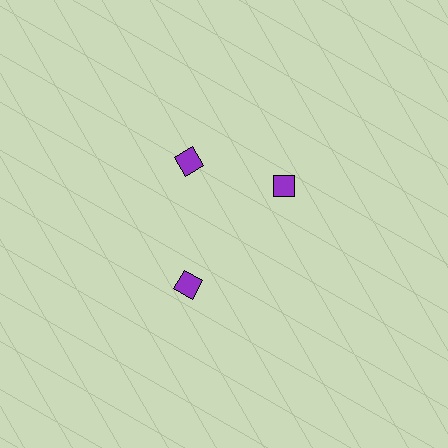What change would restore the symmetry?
The symmetry would be restored by rotating it back into even spacing with its neighbors so that all 3 squares sit at equal angles and equal distance from the center.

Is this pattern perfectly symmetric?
No. The 3 purple squares are arranged in a ring, but one element near the 3 o'clock position is rotated out of alignment along the ring, breaking the 3-fold rotational symmetry.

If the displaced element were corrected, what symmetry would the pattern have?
It would have 3-fold rotational symmetry — the pattern would map onto itself every 120 degrees.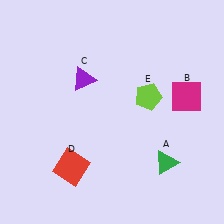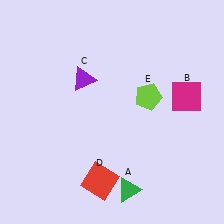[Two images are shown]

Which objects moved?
The objects that moved are: the green triangle (A), the red square (D).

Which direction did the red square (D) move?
The red square (D) moved right.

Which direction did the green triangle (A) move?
The green triangle (A) moved left.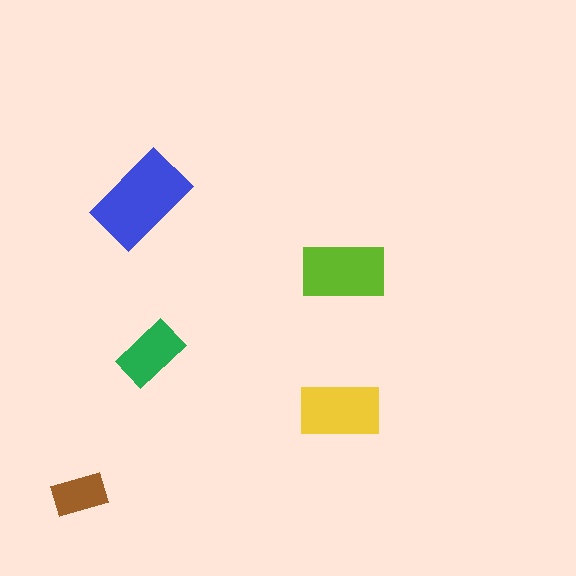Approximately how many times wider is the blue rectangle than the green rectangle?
About 1.5 times wider.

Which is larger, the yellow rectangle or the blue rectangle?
The blue one.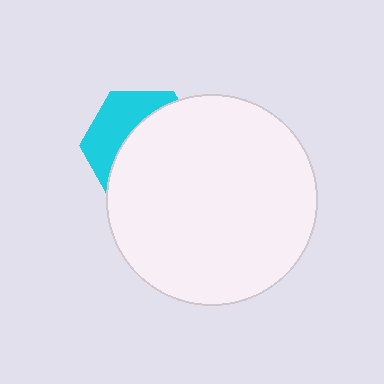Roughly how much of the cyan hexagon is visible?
A small part of it is visible (roughly 36%).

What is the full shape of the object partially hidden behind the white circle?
The partially hidden object is a cyan hexagon.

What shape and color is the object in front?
The object in front is a white circle.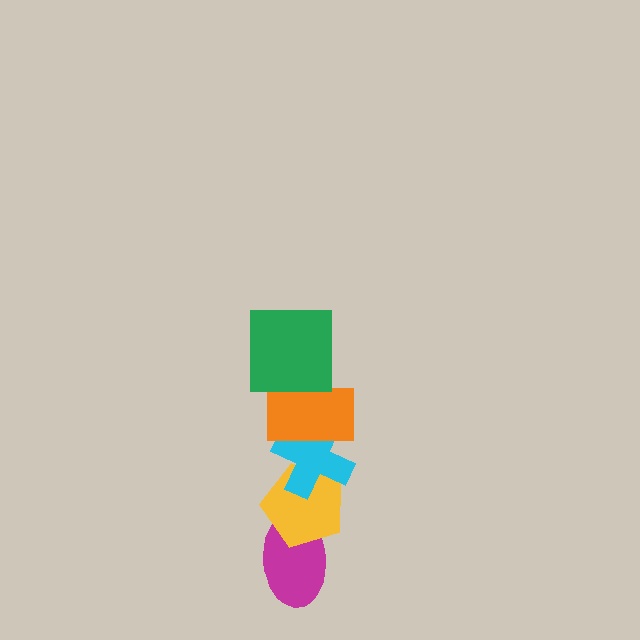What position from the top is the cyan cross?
The cyan cross is 3rd from the top.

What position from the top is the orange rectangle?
The orange rectangle is 2nd from the top.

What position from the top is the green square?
The green square is 1st from the top.